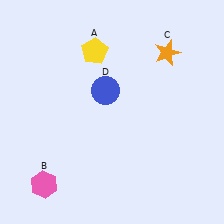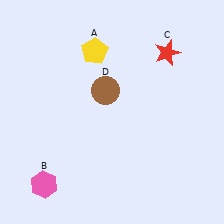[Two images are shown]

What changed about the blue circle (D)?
In Image 1, D is blue. In Image 2, it changed to brown.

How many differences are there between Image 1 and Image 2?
There are 2 differences between the two images.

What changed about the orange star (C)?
In Image 1, C is orange. In Image 2, it changed to red.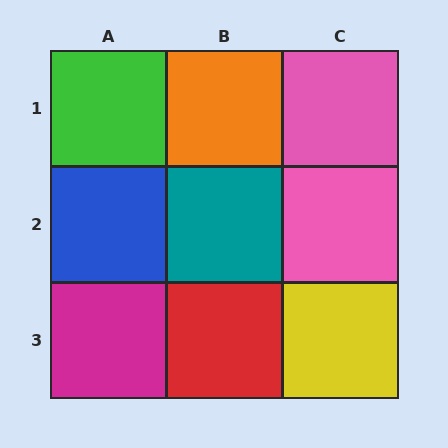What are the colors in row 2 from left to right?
Blue, teal, pink.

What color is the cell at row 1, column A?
Green.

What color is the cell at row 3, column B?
Red.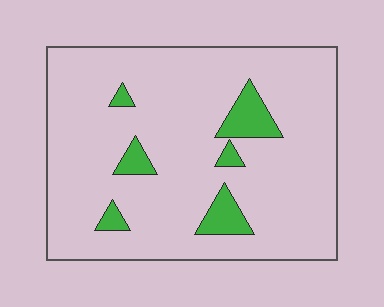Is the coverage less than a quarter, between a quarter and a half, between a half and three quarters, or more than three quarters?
Less than a quarter.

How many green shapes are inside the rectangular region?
6.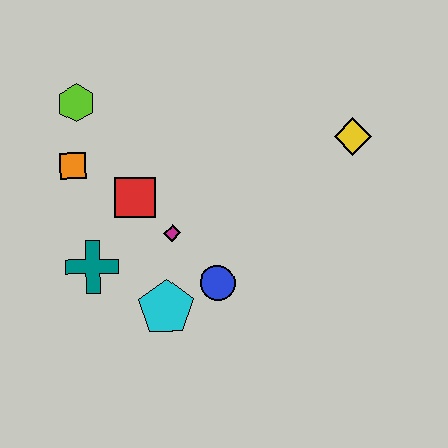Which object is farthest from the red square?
The yellow diamond is farthest from the red square.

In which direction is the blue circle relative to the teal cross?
The blue circle is to the right of the teal cross.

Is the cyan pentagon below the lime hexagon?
Yes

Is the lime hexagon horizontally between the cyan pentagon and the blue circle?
No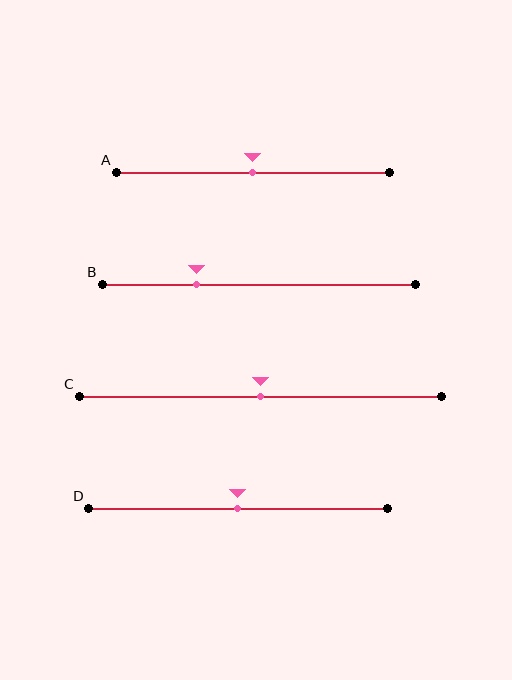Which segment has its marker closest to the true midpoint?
Segment A has its marker closest to the true midpoint.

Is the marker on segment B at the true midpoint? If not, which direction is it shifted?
No, the marker on segment B is shifted to the left by about 20% of the segment length.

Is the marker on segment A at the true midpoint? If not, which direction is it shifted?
Yes, the marker on segment A is at the true midpoint.